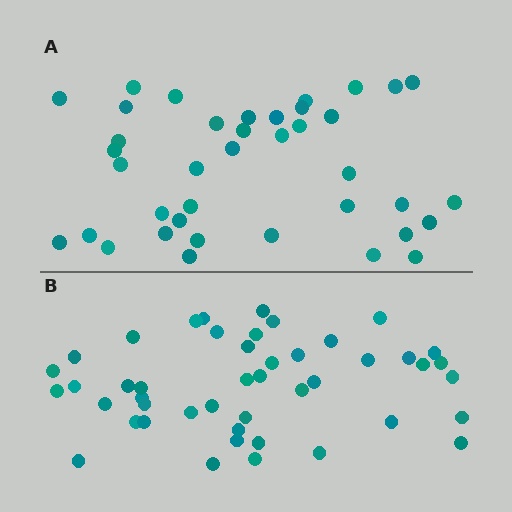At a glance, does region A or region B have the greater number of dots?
Region B (the bottom region) has more dots.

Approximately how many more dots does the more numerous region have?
Region B has roughly 8 or so more dots than region A.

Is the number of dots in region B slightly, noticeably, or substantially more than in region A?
Region B has only slightly more — the two regions are fairly close. The ratio is roughly 1.2 to 1.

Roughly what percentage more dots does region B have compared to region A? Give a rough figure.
About 20% more.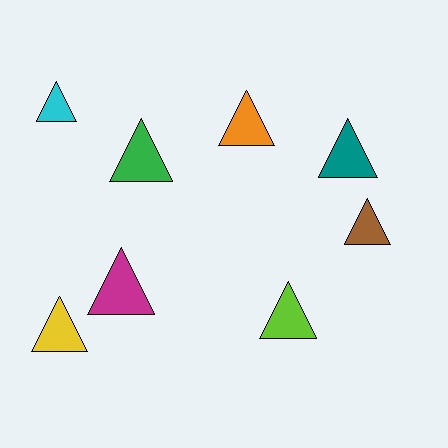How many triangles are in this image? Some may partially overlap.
There are 8 triangles.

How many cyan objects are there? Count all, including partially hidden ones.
There is 1 cyan object.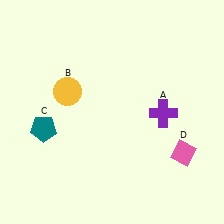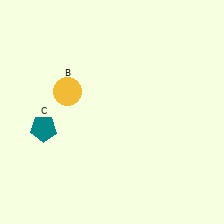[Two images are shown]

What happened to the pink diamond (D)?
The pink diamond (D) was removed in Image 2. It was in the bottom-right area of Image 1.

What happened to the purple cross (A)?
The purple cross (A) was removed in Image 2. It was in the bottom-right area of Image 1.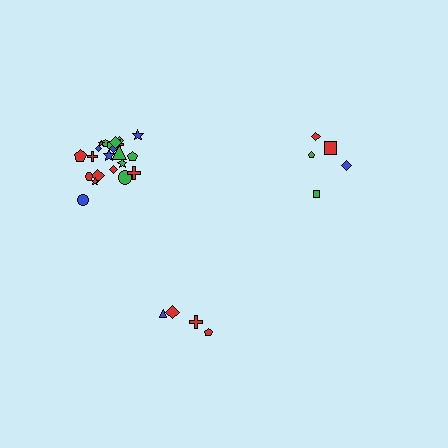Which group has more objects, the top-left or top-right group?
The top-left group.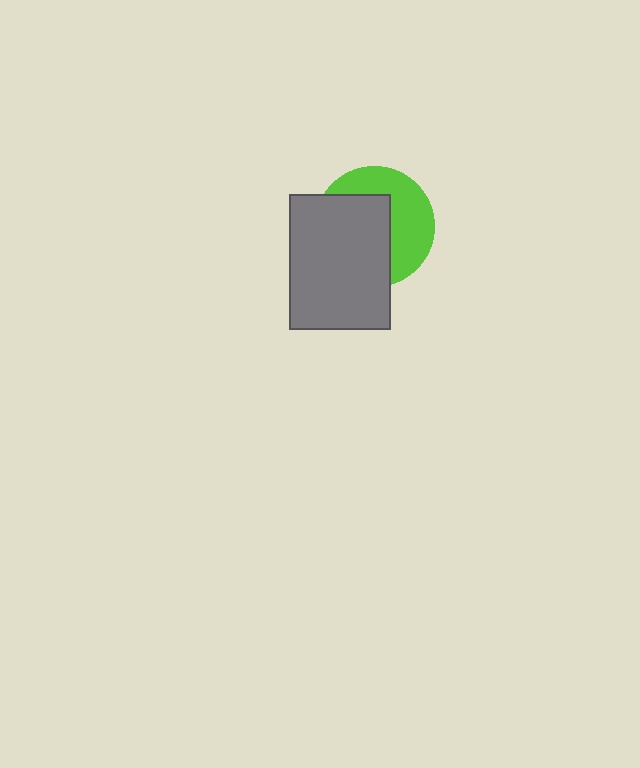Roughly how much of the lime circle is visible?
A small part of it is visible (roughly 45%).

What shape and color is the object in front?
The object in front is a gray rectangle.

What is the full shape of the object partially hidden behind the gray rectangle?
The partially hidden object is a lime circle.